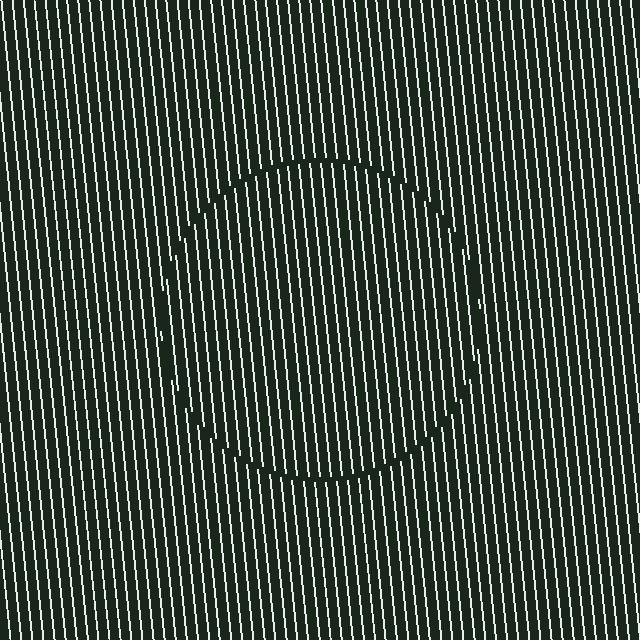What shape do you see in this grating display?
An illusory circle. The interior of the shape contains the same grating, shifted by half a period — the contour is defined by the phase discontinuity where line-ends from the inner and outer gratings abut.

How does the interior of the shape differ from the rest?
The interior of the shape contains the same grating, shifted by half a period — the contour is defined by the phase discontinuity where line-ends from the inner and outer gratings abut.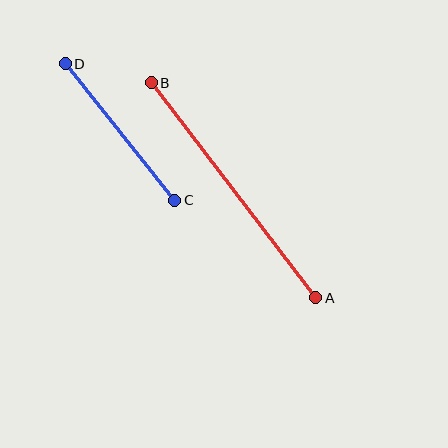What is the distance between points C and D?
The distance is approximately 175 pixels.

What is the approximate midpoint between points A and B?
The midpoint is at approximately (233, 190) pixels.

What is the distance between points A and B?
The distance is approximately 270 pixels.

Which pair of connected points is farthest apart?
Points A and B are farthest apart.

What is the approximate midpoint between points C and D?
The midpoint is at approximately (120, 132) pixels.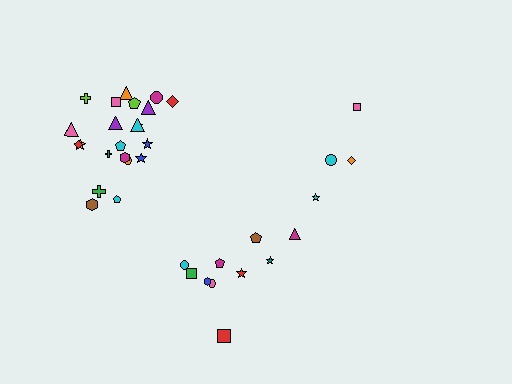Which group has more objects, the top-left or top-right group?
The top-left group.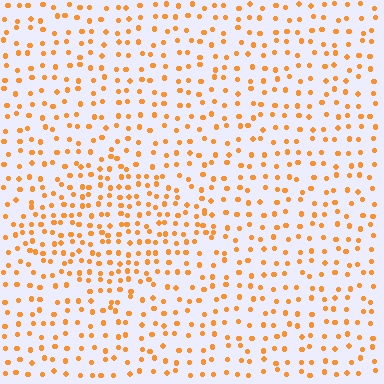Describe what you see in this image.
The image contains small orange elements arranged at two different densities. A diamond-shaped region is visible where the elements are more densely packed than the surrounding area.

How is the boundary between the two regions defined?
The boundary is defined by a change in element density (approximately 1.6x ratio). All elements are the same color, size, and shape.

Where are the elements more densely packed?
The elements are more densely packed inside the diamond boundary.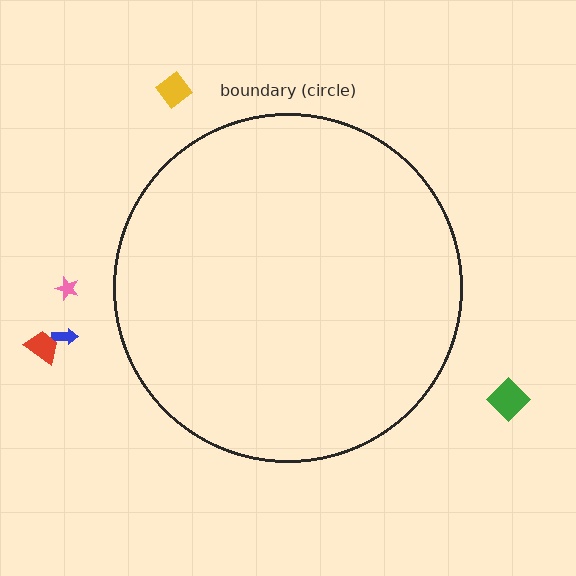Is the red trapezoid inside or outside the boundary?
Outside.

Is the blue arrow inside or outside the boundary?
Outside.